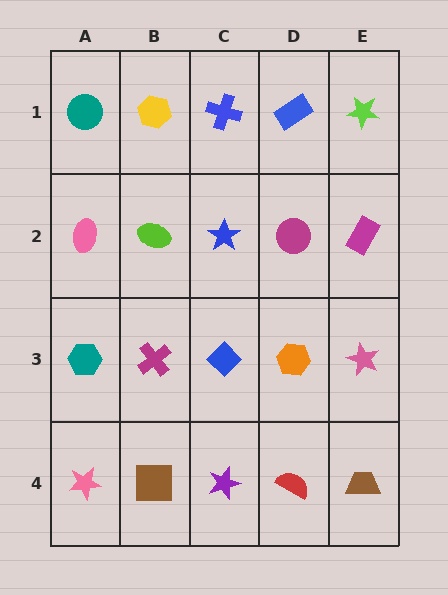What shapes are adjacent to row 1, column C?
A blue star (row 2, column C), a yellow hexagon (row 1, column B), a blue rectangle (row 1, column D).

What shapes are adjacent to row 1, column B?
A lime ellipse (row 2, column B), a teal circle (row 1, column A), a blue cross (row 1, column C).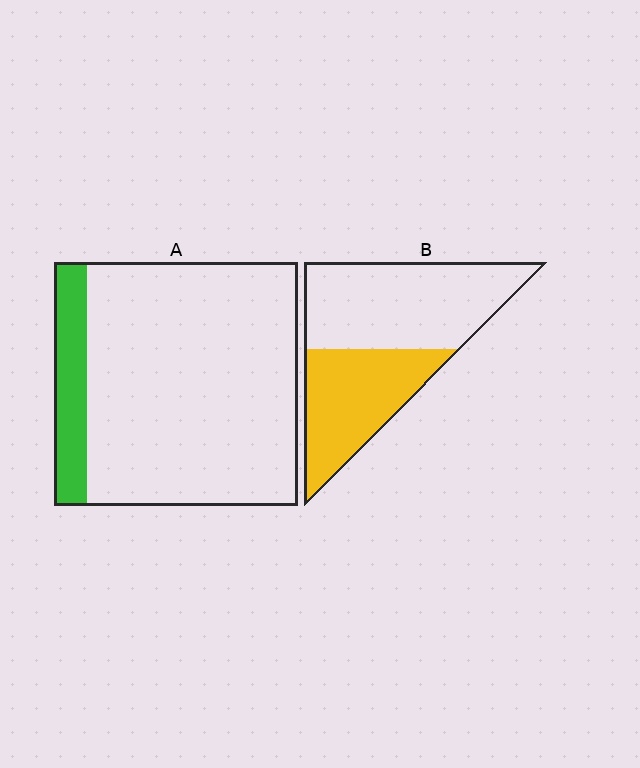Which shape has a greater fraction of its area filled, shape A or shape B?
Shape B.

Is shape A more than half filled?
No.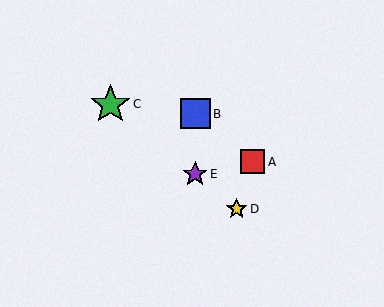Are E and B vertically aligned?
Yes, both are at x≈195.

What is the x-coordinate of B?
Object B is at x≈195.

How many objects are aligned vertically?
2 objects (B, E) are aligned vertically.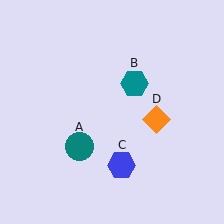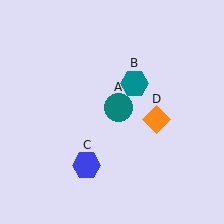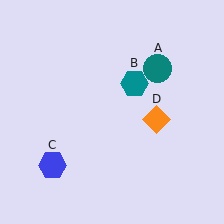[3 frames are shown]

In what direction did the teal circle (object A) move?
The teal circle (object A) moved up and to the right.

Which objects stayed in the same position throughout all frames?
Teal hexagon (object B) and orange diamond (object D) remained stationary.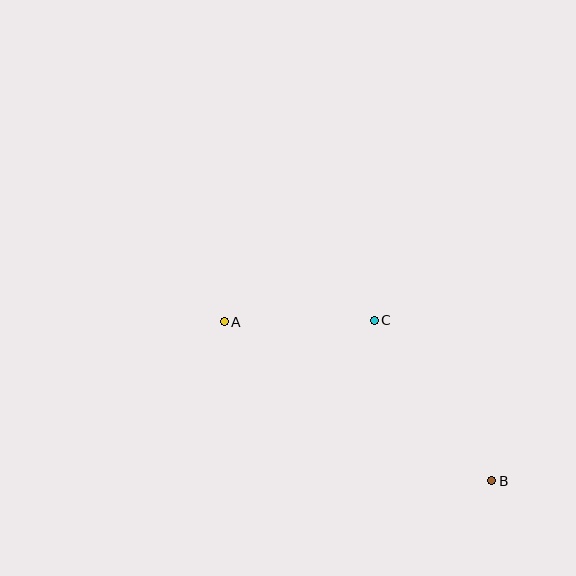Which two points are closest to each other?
Points A and C are closest to each other.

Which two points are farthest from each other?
Points A and B are farthest from each other.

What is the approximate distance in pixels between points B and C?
The distance between B and C is approximately 199 pixels.